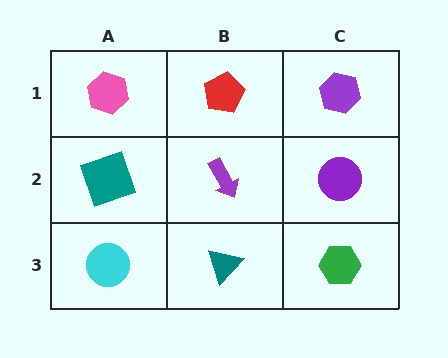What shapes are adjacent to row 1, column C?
A purple circle (row 2, column C), a red pentagon (row 1, column B).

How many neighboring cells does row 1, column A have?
2.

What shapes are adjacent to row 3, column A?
A teal square (row 2, column A), a teal triangle (row 3, column B).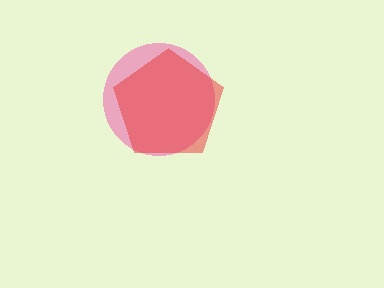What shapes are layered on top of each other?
The layered shapes are: a pink circle, a red pentagon.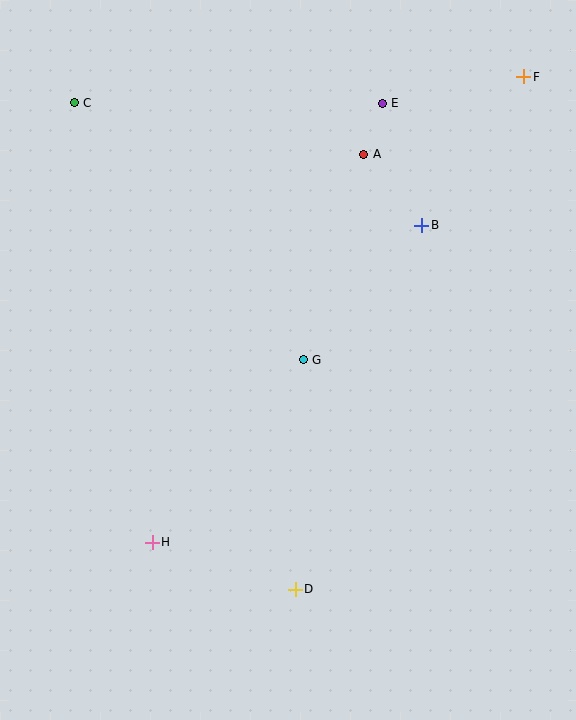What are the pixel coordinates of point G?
Point G is at (303, 360).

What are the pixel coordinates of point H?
Point H is at (152, 542).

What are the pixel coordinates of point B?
Point B is at (422, 225).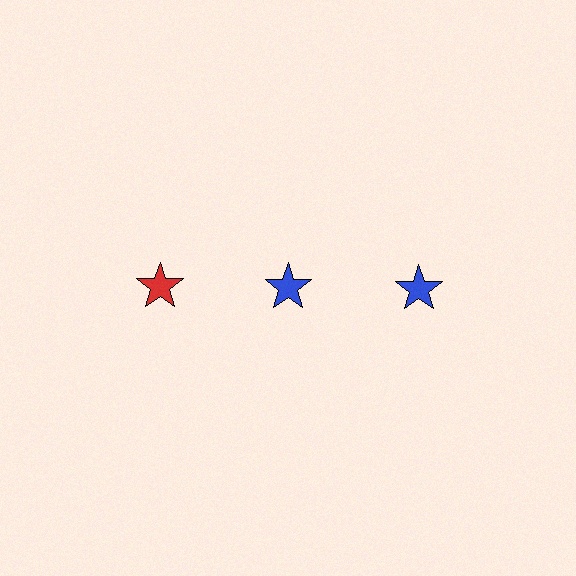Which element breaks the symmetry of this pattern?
The red star in the top row, leftmost column breaks the symmetry. All other shapes are blue stars.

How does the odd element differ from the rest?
It has a different color: red instead of blue.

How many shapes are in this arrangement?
There are 3 shapes arranged in a grid pattern.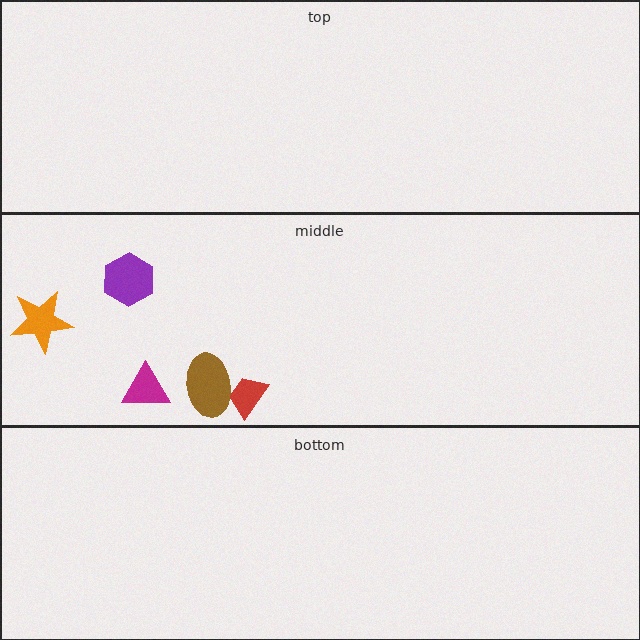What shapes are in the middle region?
The purple hexagon, the red trapezoid, the orange star, the magenta triangle, the brown ellipse.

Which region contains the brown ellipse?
The middle region.